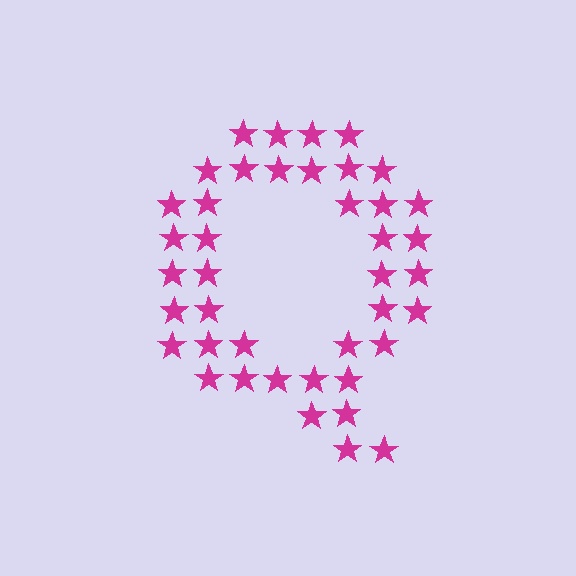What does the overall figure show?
The overall figure shows the letter Q.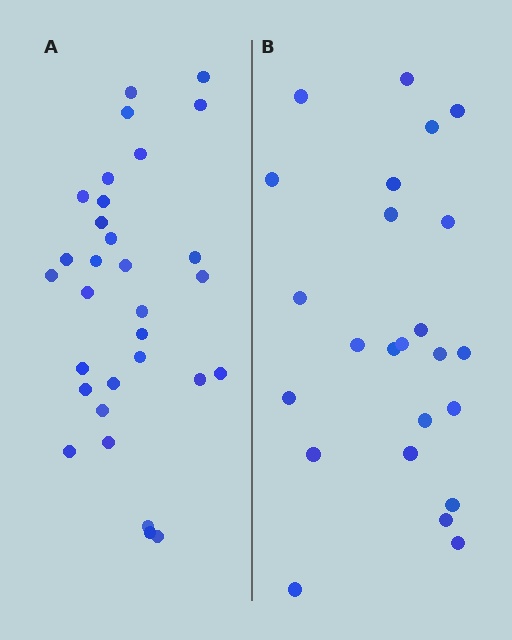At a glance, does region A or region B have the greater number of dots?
Region A (the left region) has more dots.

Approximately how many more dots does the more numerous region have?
Region A has roughly 8 or so more dots than region B.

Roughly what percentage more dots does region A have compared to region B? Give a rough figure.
About 30% more.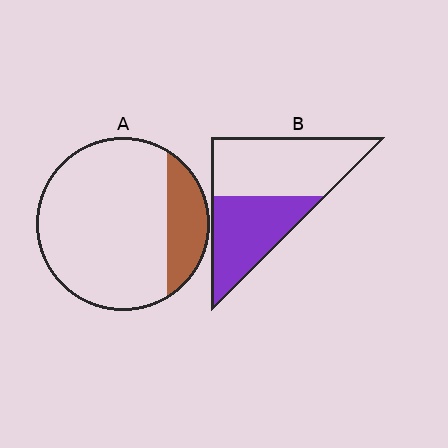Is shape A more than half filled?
No.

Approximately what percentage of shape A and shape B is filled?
A is approximately 20% and B is approximately 45%.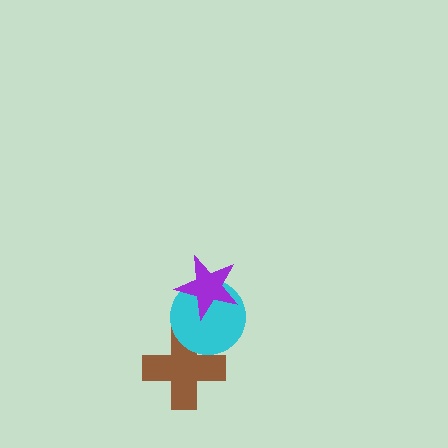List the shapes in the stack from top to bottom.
From top to bottom: the purple star, the cyan circle, the brown cross.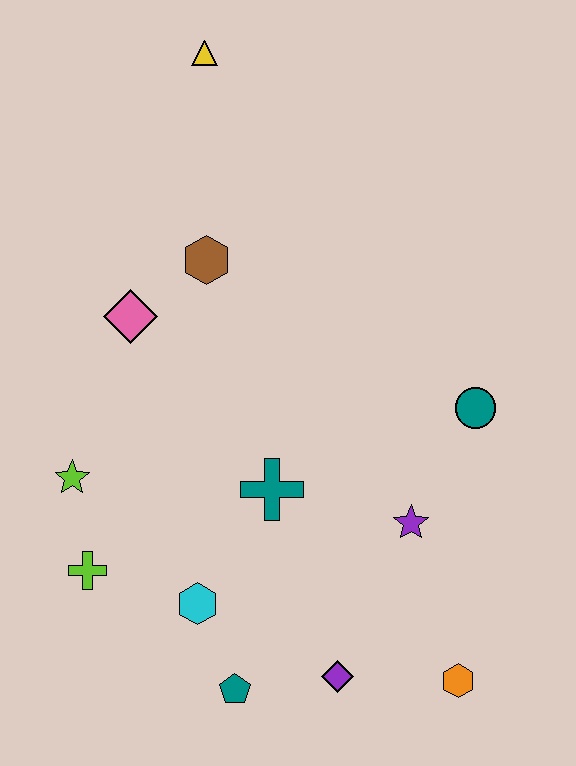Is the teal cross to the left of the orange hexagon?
Yes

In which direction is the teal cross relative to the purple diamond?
The teal cross is above the purple diamond.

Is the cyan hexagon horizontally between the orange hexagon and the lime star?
Yes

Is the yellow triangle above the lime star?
Yes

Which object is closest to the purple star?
The teal circle is closest to the purple star.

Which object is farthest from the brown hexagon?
The orange hexagon is farthest from the brown hexagon.